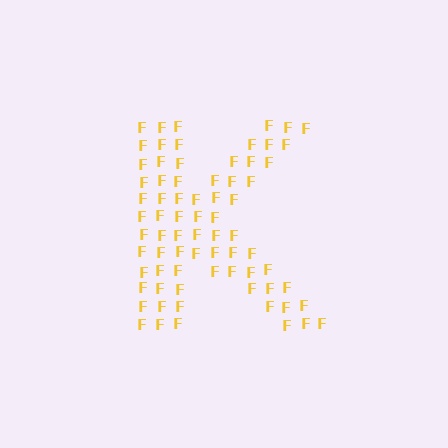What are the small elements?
The small elements are letter F's.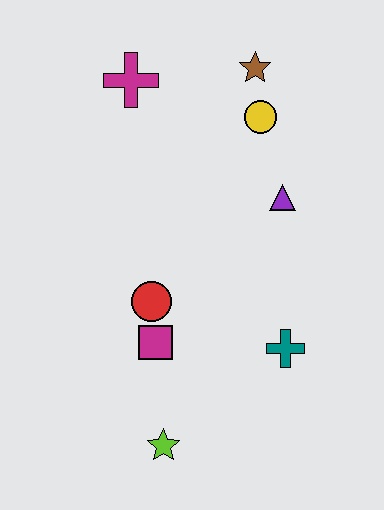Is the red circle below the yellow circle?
Yes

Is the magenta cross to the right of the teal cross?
No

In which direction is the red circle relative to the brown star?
The red circle is below the brown star.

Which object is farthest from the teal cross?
The magenta cross is farthest from the teal cross.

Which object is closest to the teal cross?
The magenta square is closest to the teal cross.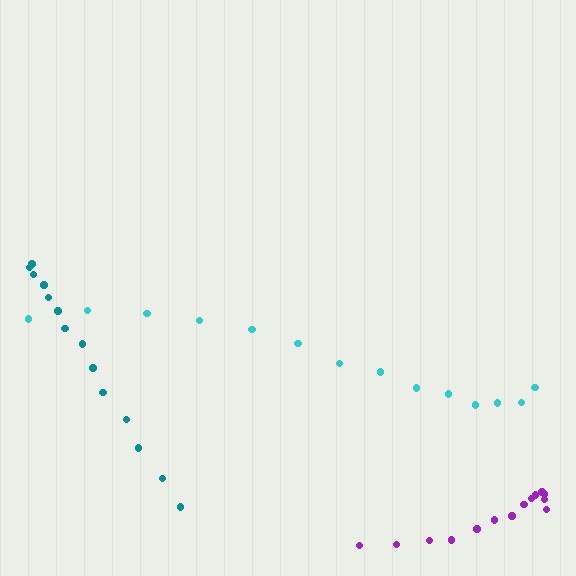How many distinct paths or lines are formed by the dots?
There are 3 distinct paths.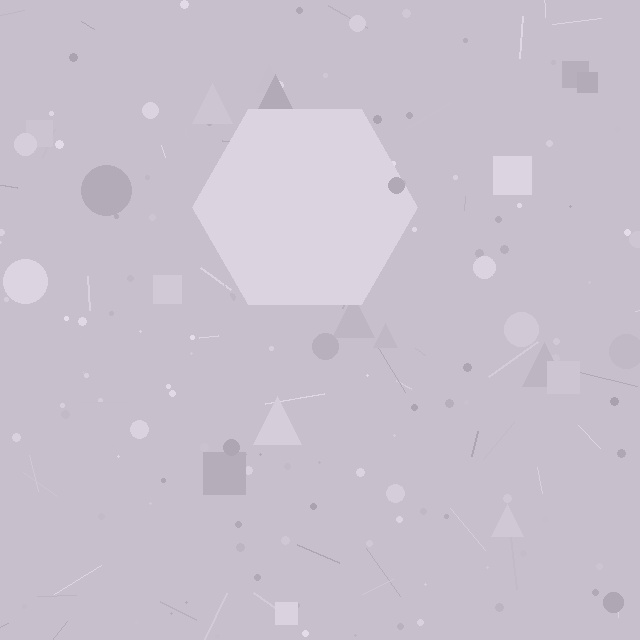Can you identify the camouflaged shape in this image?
The camouflaged shape is a hexagon.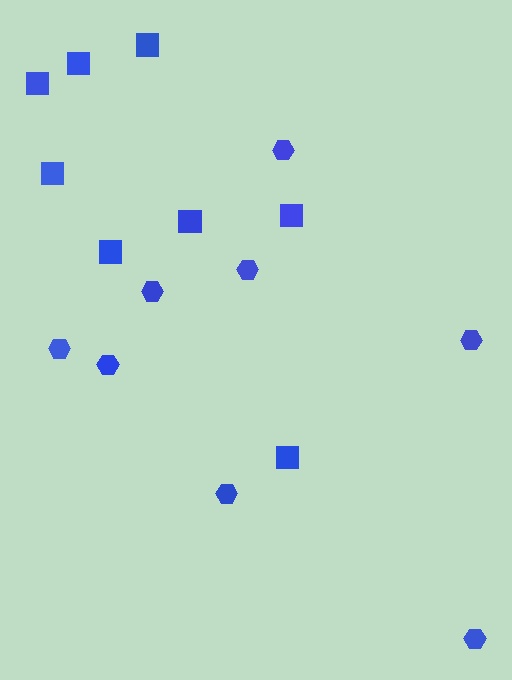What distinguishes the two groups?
There are 2 groups: one group of hexagons (8) and one group of squares (8).